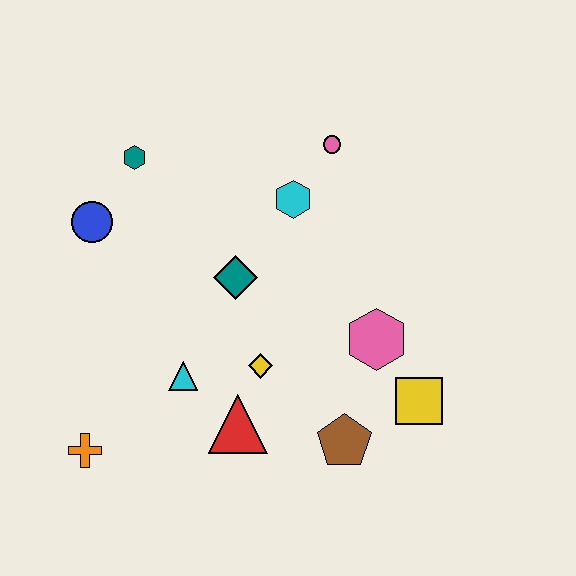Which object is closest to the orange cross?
The cyan triangle is closest to the orange cross.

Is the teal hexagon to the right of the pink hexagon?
No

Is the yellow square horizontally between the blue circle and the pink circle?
No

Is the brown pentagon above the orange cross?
Yes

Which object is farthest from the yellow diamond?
The teal hexagon is farthest from the yellow diamond.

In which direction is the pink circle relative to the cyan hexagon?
The pink circle is above the cyan hexagon.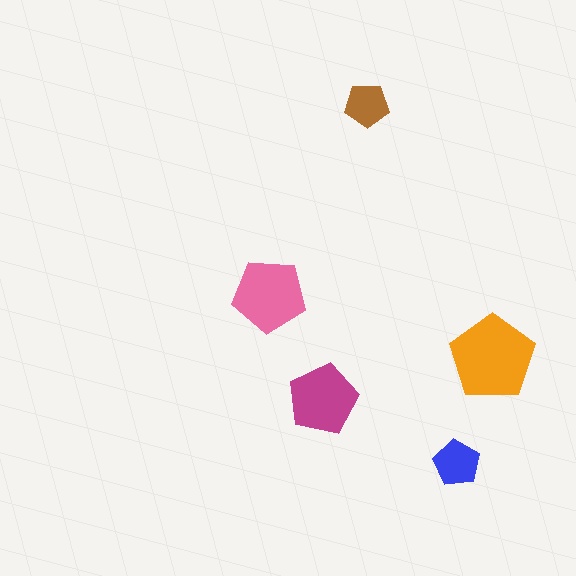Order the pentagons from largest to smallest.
the orange one, the pink one, the magenta one, the blue one, the brown one.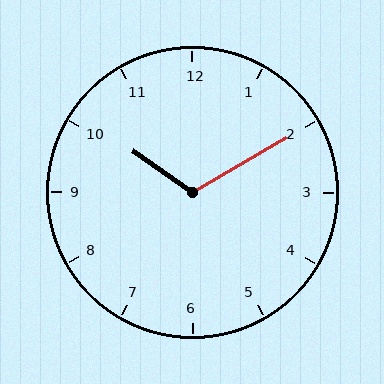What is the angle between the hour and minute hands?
Approximately 115 degrees.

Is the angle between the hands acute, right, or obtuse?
It is obtuse.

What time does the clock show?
10:10.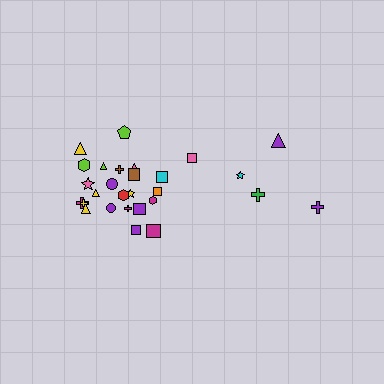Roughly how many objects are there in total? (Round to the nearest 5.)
Roughly 30 objects in total.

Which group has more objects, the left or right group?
The left group.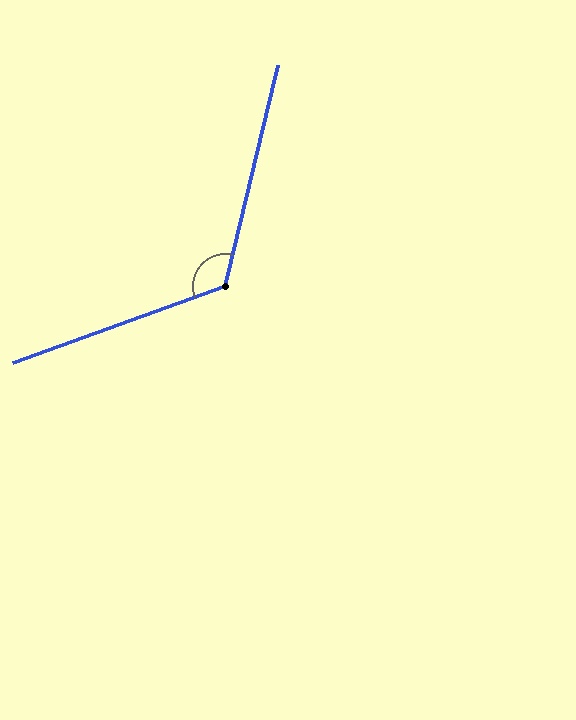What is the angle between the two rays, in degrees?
Approximately 123 degrees.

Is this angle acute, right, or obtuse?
It is obtuse.